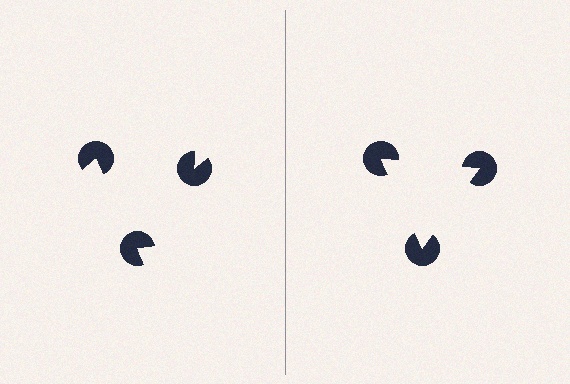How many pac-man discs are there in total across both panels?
6 — 3 on each side.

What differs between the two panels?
The pac-man discs are positioned identically on both sides; only the wedge orientations differ. On the right they align to a triangle; on the left they are misaligned.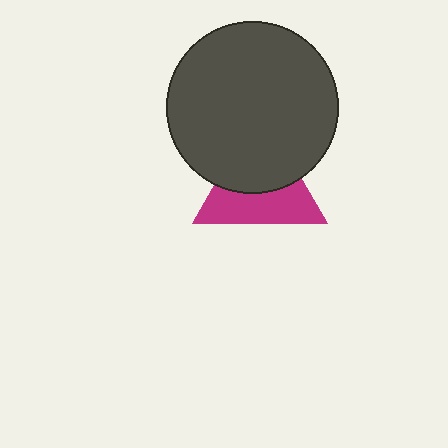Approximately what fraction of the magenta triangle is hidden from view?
Roughly 51% of the magenta triangle is hidden behind the dark gray circle.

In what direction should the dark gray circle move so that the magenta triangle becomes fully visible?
The dark gray circle should move up. That is the shortest direction to clear the overlap and leave the magenta triangle fully visible.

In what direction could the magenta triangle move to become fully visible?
The magenta triangle could move down. That would shift it out from behind the dark gray circle entirely.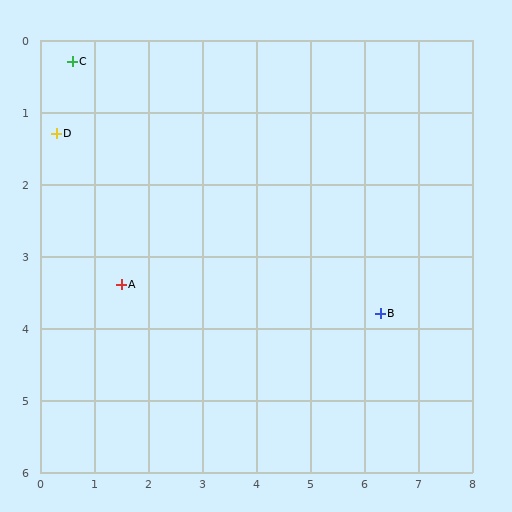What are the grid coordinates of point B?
Point B is at approximately (6.3, 3.8).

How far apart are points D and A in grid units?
Points D and A are about 2.4 grid units apart.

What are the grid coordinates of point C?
Point C is at approximately (0.6, 0.3).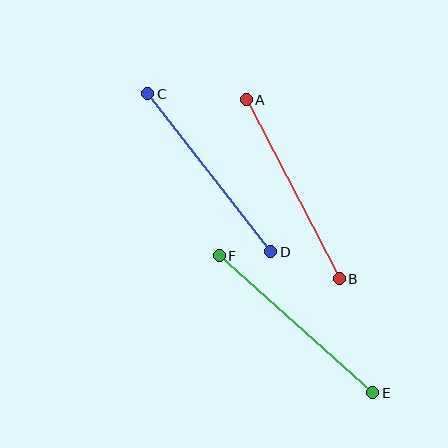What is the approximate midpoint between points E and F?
The midpoint is at approximately (296, 324) pixels.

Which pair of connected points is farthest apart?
Points E and F are farthest apart.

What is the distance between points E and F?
The distance is approximately 206 pixels.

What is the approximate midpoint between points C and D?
The midpoint is at approximately (209, 173) pixels.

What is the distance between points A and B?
The distance is approximately 202 pixels.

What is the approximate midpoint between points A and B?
The midpoint is at approximately (293, 189) pixels.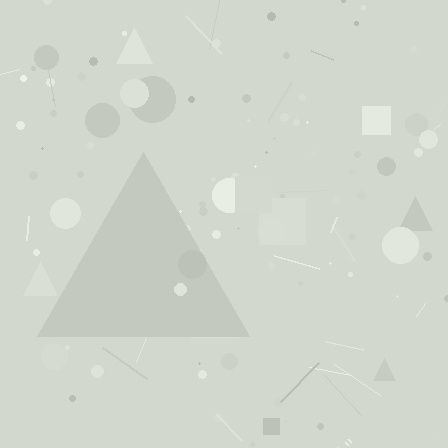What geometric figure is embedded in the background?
A triangle is embedded in the background.